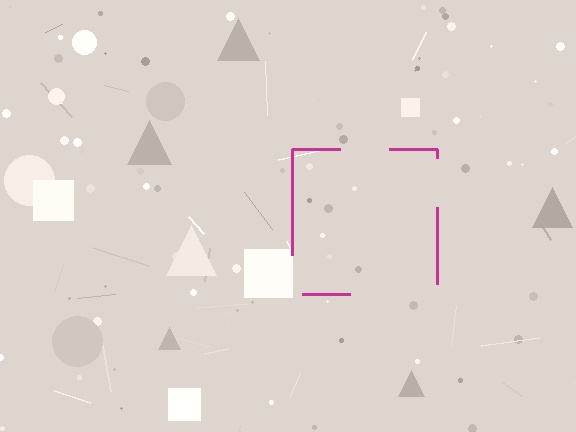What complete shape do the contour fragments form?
The contour fragments form a square.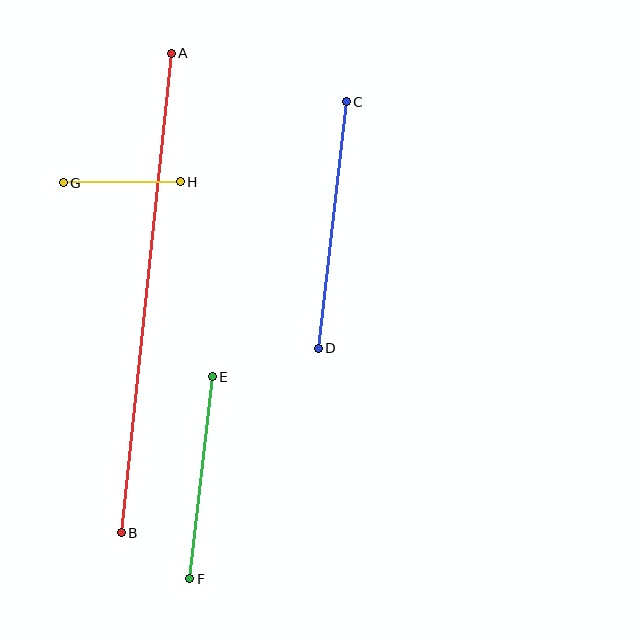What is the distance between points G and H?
The distance is approximately 117 pixels.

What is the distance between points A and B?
The distance is approximately 482 pixels.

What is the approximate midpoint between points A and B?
The midpoint is at approximately (146, 293) pixels.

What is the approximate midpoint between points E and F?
The midpoint is at approximately (201, 478) pixels.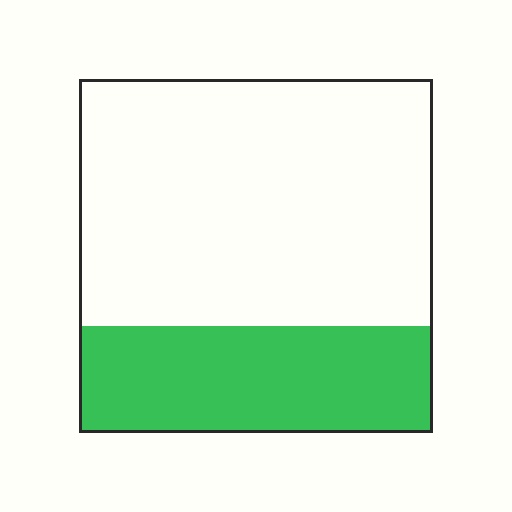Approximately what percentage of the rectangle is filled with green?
Approximately 30%.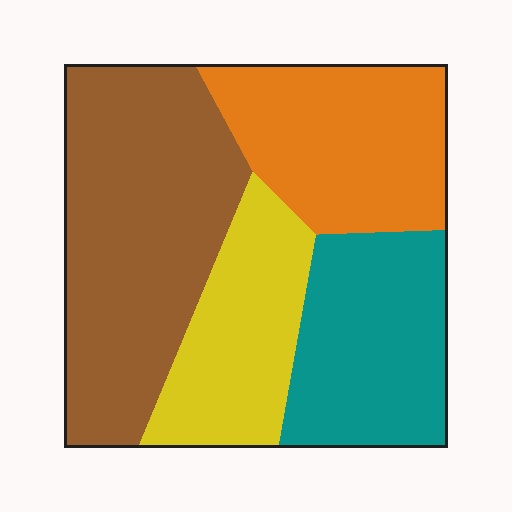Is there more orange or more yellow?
Orange.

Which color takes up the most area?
Brown, at roughly 35%.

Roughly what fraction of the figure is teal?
Teal takes up less than a quarter of the figure.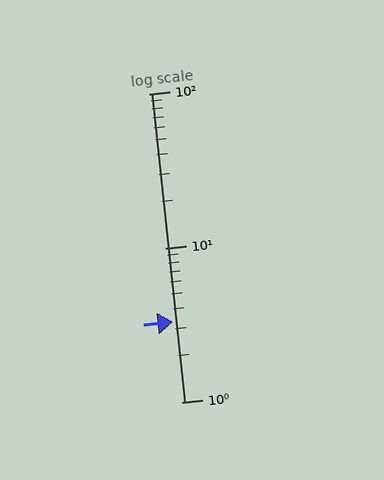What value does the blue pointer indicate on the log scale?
The pointer indicates approximately 3.3.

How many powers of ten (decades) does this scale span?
The scale spans 2 decades, from 1 to 100.